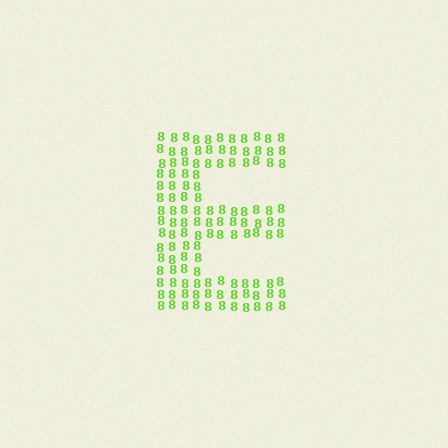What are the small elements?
The small elements are digit 8's.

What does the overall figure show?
The overall figure shows the letter E.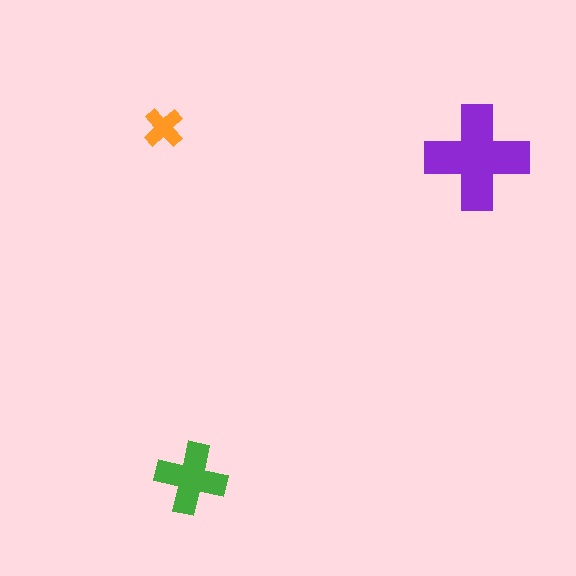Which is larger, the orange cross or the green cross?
The green one.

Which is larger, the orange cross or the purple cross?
The purple one.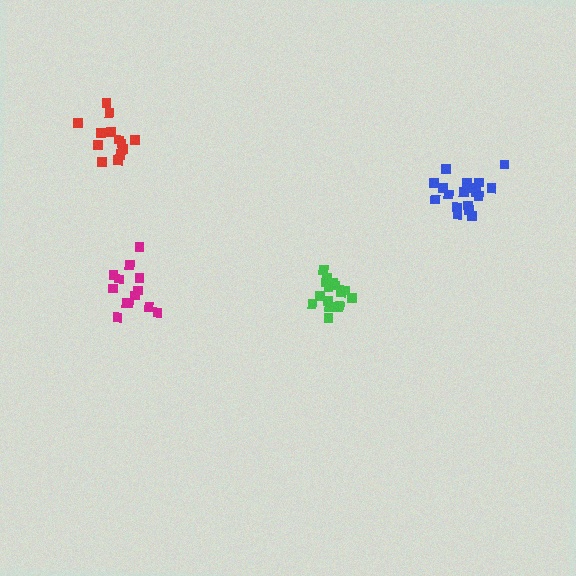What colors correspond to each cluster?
The clusters are colored: blue, green, magenta, red.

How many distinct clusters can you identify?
There are 4 distinct clusters.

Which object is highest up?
The red cluster is topmost.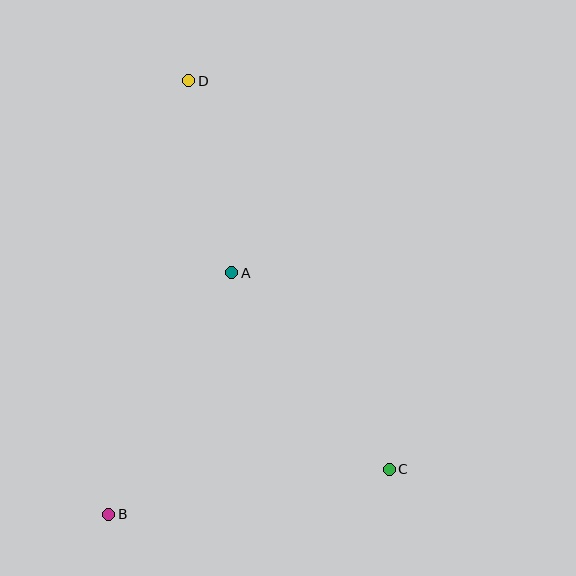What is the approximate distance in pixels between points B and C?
The distance between B and C is approximately 284 pixels.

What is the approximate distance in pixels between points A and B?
The distance between A and B is approximately 271 pixels.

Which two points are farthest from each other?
Points B and D are farthest from each other.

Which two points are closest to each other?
Points A and D are closest to each other.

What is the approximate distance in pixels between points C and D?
The distance between C and D is approximately 437 pixels.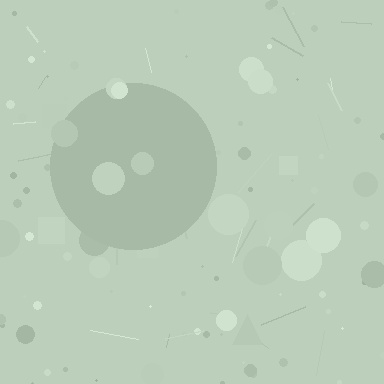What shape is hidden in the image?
A circle is hidden in the image.